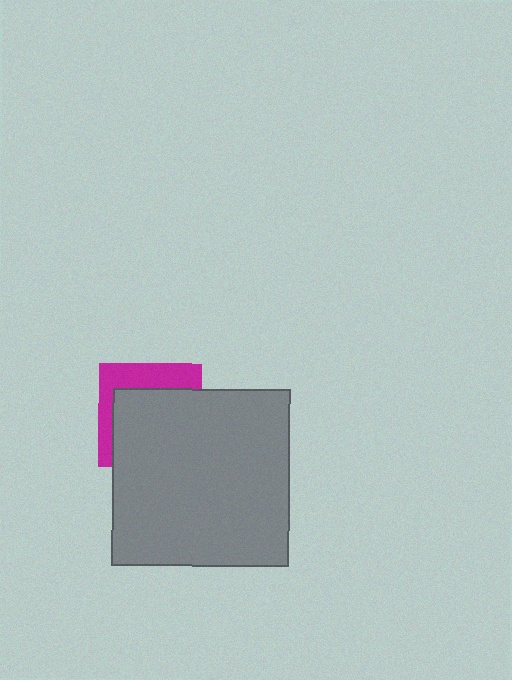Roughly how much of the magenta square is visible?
A small part of it is visible (roughly 35%).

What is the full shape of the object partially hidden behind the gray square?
The partially hidden object is a magenta square.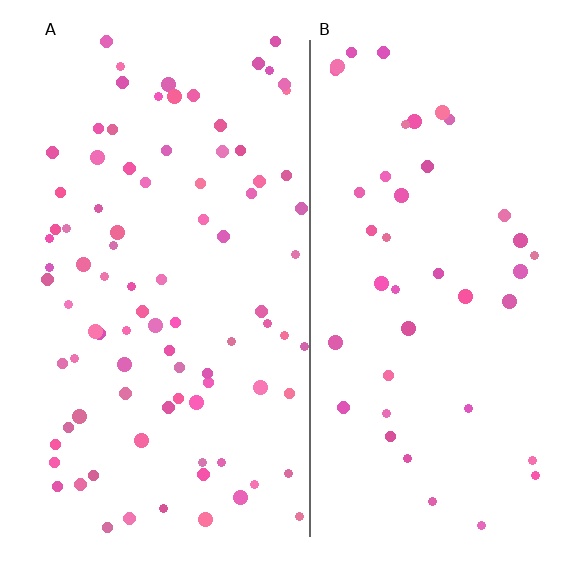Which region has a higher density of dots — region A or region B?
A (the left).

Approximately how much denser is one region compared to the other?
Approximately 2.1× — region A over region B.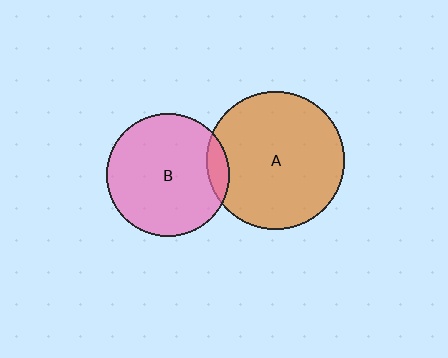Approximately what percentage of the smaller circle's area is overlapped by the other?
Approximately 10%.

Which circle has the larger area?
Circle A (orange).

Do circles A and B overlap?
Yes.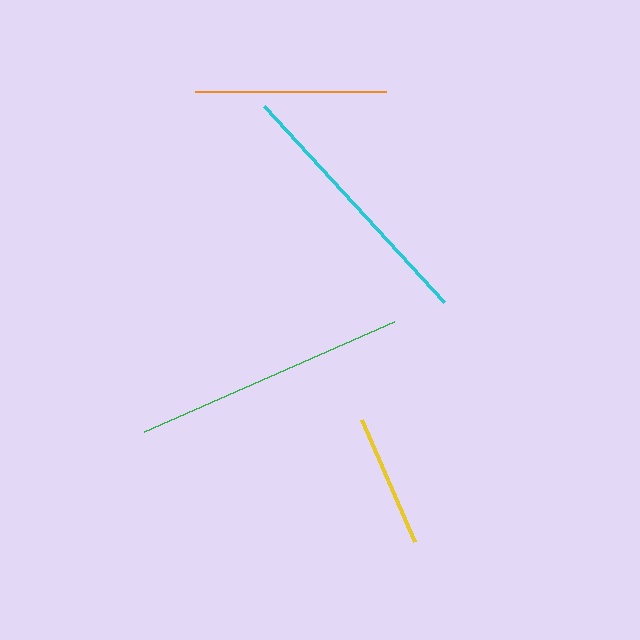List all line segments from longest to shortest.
From longest to shortest: green, cyan, orange, yellow.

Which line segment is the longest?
The green line is the longest at approximately 273 pixels.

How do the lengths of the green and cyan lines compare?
The green and cyan lines are approximately the same length.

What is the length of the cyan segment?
The cyan segment is approximately 266 pixels long.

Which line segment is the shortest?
The yellow line is the shortest at approximately 133 pixels.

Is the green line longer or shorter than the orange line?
The green line is longer than the orange line.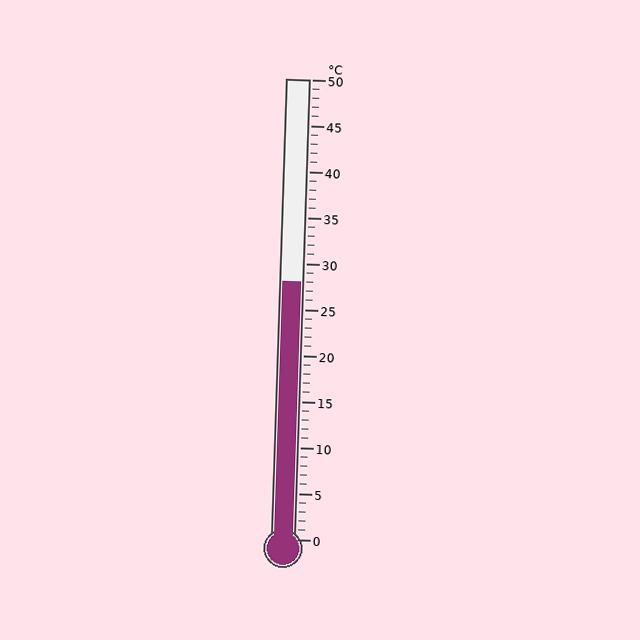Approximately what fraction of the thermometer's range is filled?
The thermometer is filled to approximately 55% of its range.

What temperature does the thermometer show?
The thermometer shows approximately 28°C.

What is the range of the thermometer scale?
The thermometer scale ranges from 0°C to 50°C.